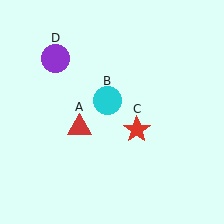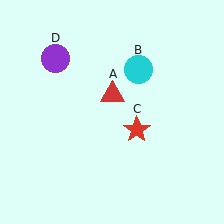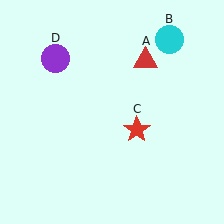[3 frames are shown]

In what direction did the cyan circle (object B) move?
The cyan circle (object B) moved up and to the right.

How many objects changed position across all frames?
2 objects changed position: red triangle (object A), cyan circle (object B).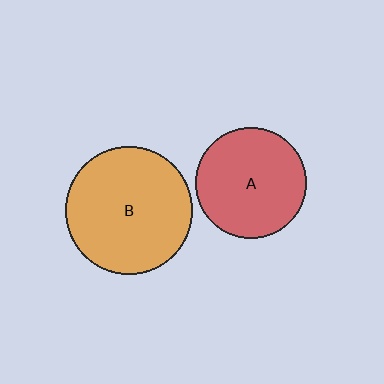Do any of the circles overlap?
No, none of the circles overlap.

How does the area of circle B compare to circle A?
Approximately 1.3 times.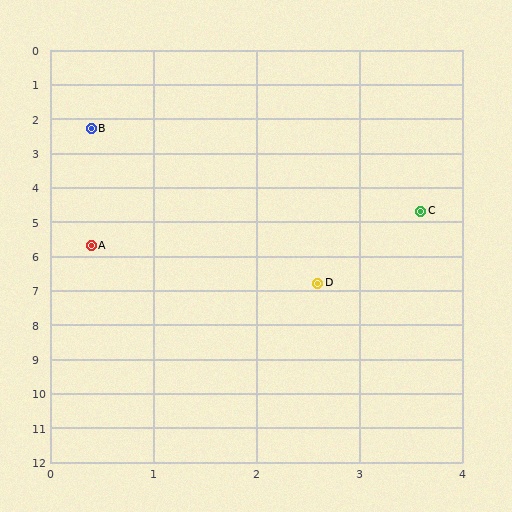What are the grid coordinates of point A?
Point A is at approximately (0.4, 5.7).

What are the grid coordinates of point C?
Point C is at approximately (3.6, 4.7).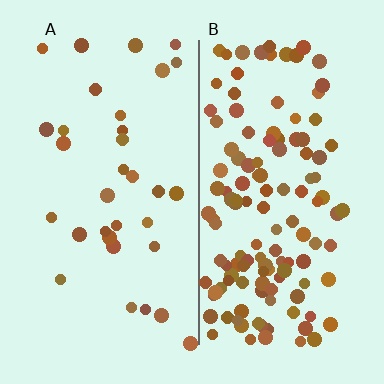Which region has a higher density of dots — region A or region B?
B (the right).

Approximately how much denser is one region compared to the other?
Approximately 4.0× — region B over region A.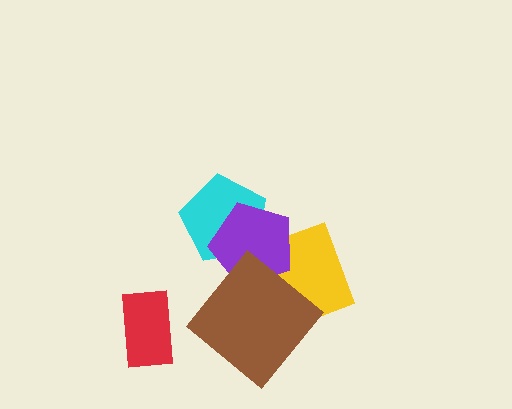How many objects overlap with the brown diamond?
2 objects overlap with the brown diamond.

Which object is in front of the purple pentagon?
The brown diamond is in front of the purple pentagon.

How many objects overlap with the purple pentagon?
3 objects overlap with the purple pentagon.